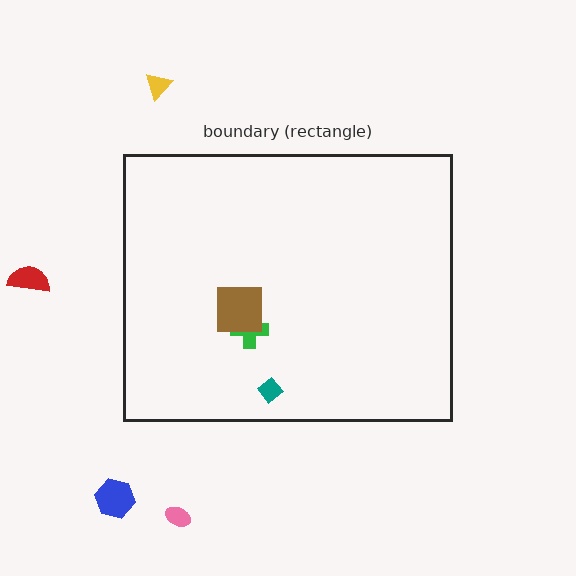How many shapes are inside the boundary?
3 inside, 4 outside.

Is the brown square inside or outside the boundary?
Inside.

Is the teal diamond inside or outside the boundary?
Inside.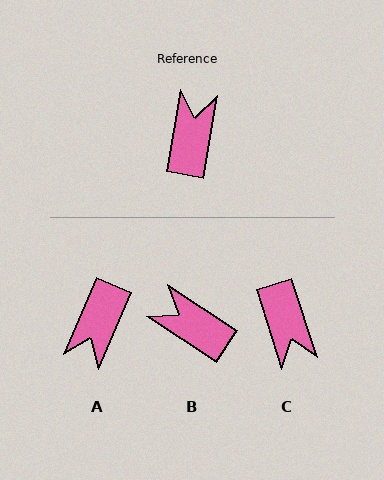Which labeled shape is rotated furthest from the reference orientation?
A, about 167 degrees away.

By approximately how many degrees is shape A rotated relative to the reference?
Approximately 167 degrees counter-clockwise.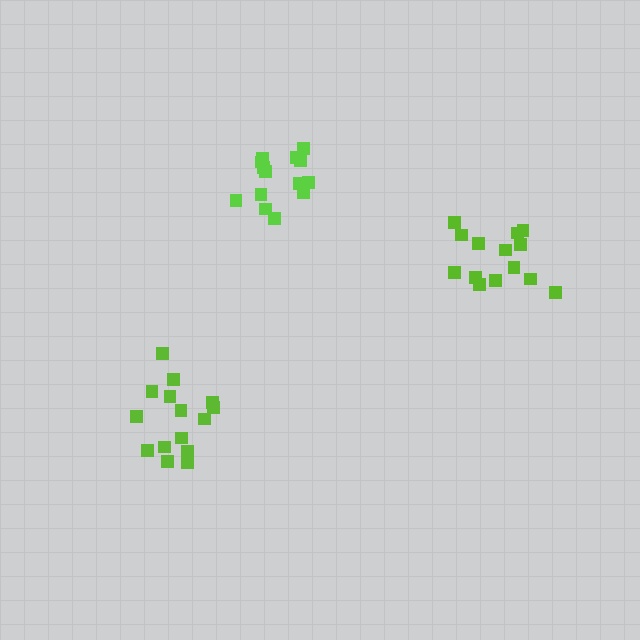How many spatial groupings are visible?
There are 3 spatial groupings.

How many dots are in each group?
Group 1: 15 dots, Group 2: 14 dots, Group 3: 14 dots (43 total).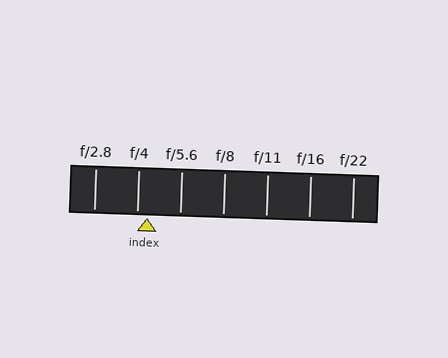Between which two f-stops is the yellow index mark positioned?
The index mark is between f/4 and f/5.6.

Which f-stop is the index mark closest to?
The index mark is closest to f/4.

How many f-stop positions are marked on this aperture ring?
There are 7 f-stop positions marked.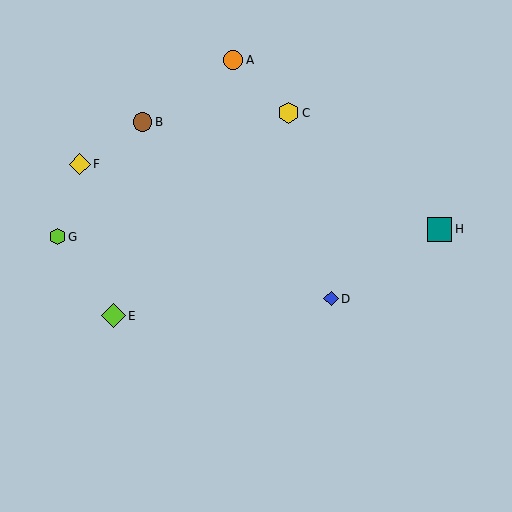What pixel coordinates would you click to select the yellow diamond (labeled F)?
Click at (80, 164) to select the yellow diamond F.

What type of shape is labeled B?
Shape B is a brown circle.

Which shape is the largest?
The teal square (labeled H) is the largest.